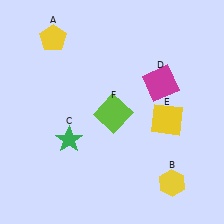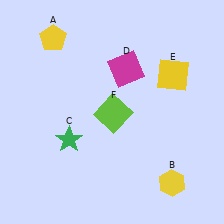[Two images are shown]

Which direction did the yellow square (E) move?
The yellow square (E) moved up.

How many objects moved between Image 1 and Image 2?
2 objects moved between the two images.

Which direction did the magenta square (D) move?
The magenta square (D) moved left.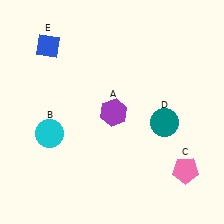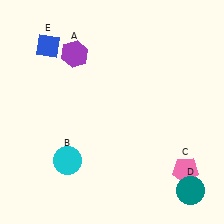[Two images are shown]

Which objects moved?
The objects that moved are: the purple hexagon (A), the cyan circle (B), the teal circle (D).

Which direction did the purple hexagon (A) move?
The purple hexagon (A) moved up.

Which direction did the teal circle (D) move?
The teal circle (D) moved down.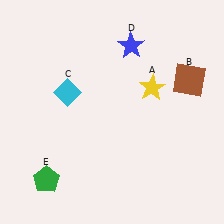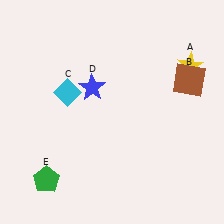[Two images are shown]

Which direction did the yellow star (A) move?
The yellow star (A) moved right.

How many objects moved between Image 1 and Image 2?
2 objects moved between the two images.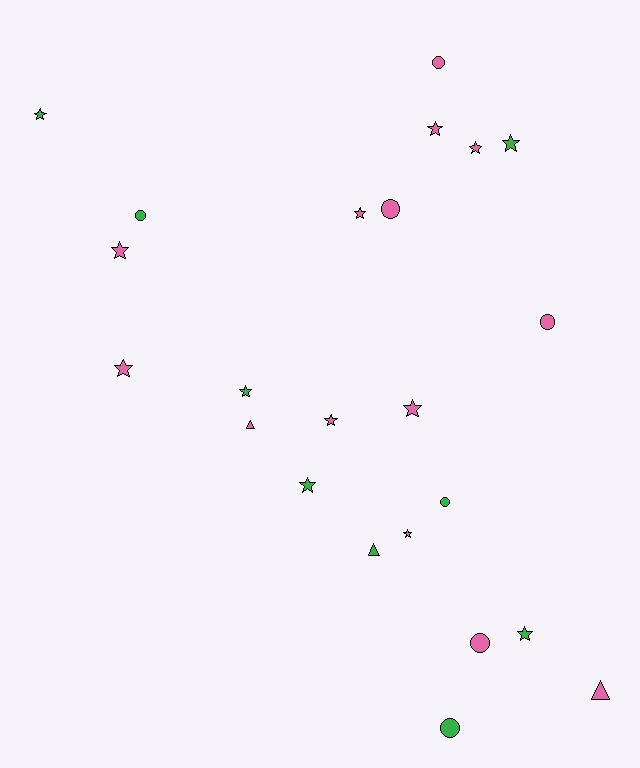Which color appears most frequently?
Pink, with 14 objects.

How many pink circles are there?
There are 4 pink circles.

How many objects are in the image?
There are 23 objects.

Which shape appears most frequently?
Star, with 13 objects.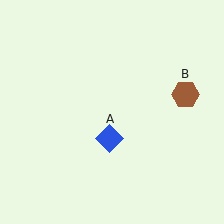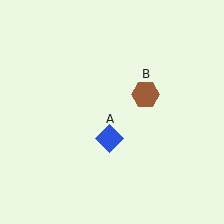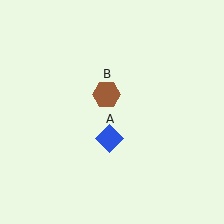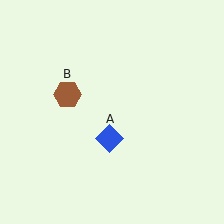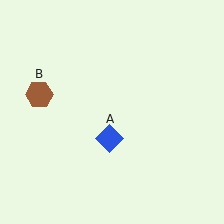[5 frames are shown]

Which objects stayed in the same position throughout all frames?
Blue diamond (object A) remained stationary.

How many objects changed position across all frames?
1 object changed position: brown hexagon (object B).